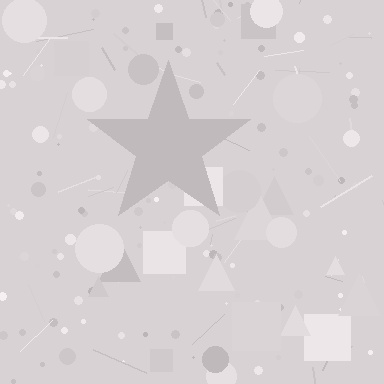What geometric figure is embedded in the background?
A star is embedded in the background.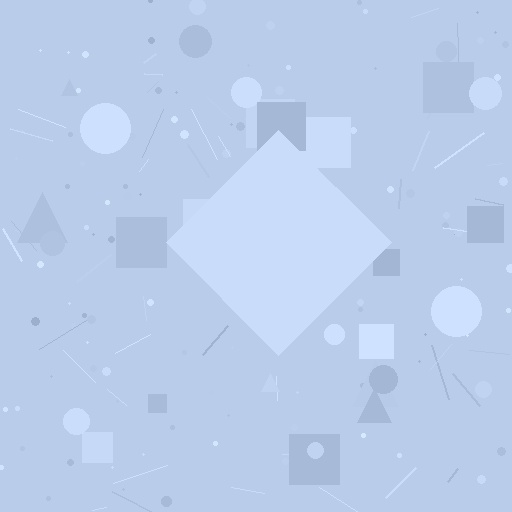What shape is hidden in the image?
A diamond is hidden in the image.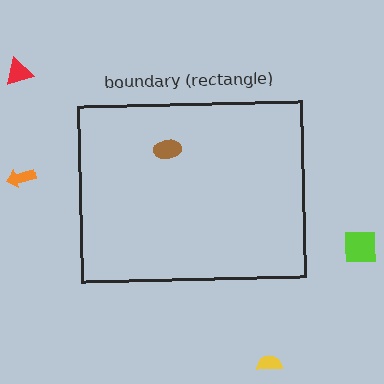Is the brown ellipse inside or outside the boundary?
Inside.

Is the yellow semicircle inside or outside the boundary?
Outside.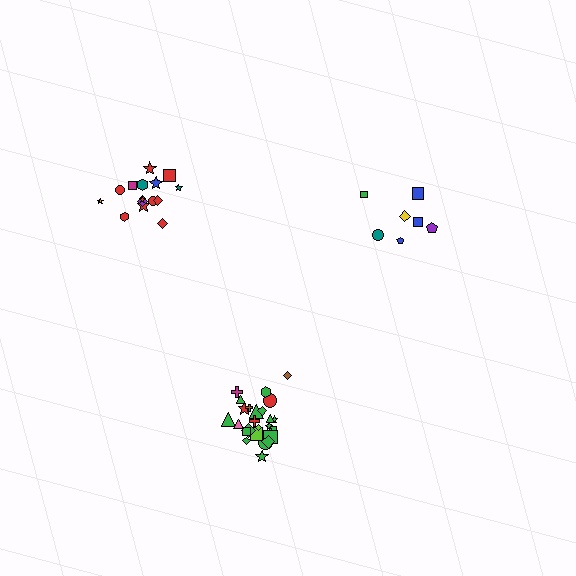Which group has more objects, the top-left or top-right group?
The top-left group.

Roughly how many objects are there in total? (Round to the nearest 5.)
Roughly 45 objects in total.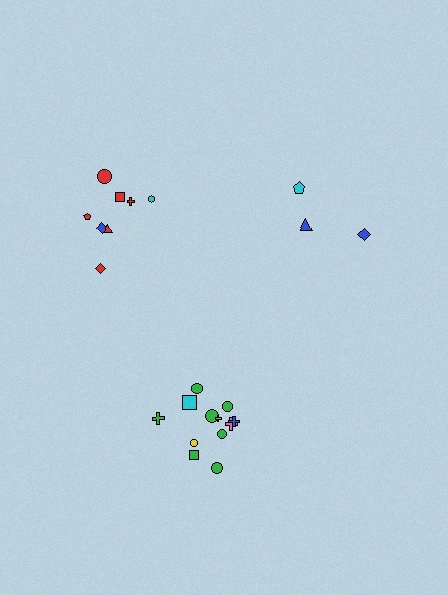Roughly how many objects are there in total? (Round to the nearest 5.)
Roughly 25 objects in total.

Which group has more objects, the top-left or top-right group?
The top-left group.